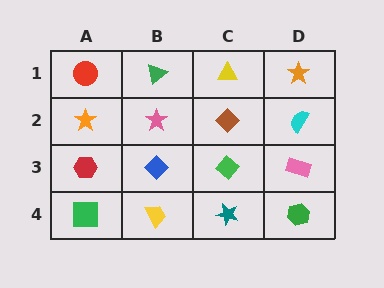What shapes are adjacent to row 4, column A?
A red hexagon (row 3, column A), a yellow trapezoid (row 4, column B).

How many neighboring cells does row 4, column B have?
3.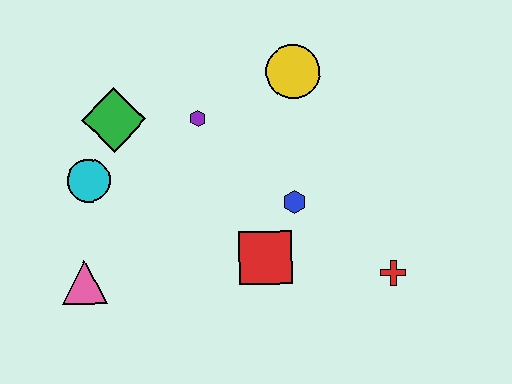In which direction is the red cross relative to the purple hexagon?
The red cross is to the right of the purple hexagon.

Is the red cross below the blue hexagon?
Yes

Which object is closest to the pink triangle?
The cyan circle is closest to the pink triangle.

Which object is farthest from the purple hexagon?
The red cross is farthest from the purple hexagon.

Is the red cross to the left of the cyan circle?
No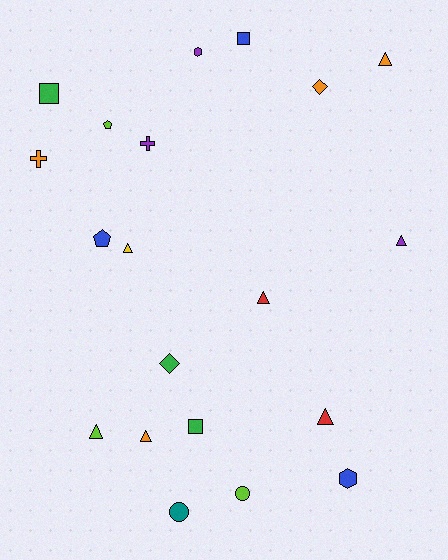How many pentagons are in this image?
There are 2 pentagons.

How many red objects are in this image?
There are 2 red objects.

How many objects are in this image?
There are 20 objects.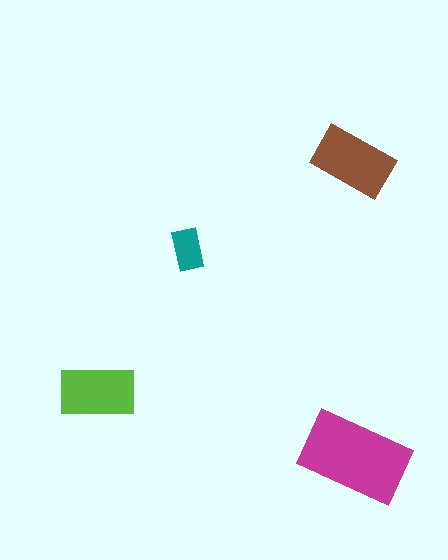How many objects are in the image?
There are 4 objects in the image.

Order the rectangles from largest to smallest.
the magenta one, the brown one, the lime one, the teal one.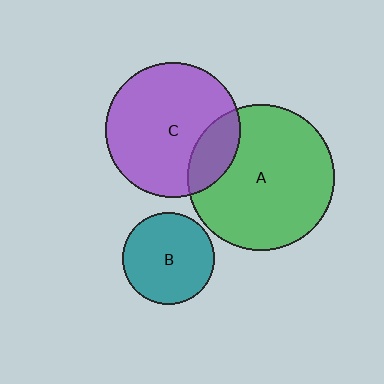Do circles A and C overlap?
Yes.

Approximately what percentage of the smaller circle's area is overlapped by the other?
Approximately 20%.